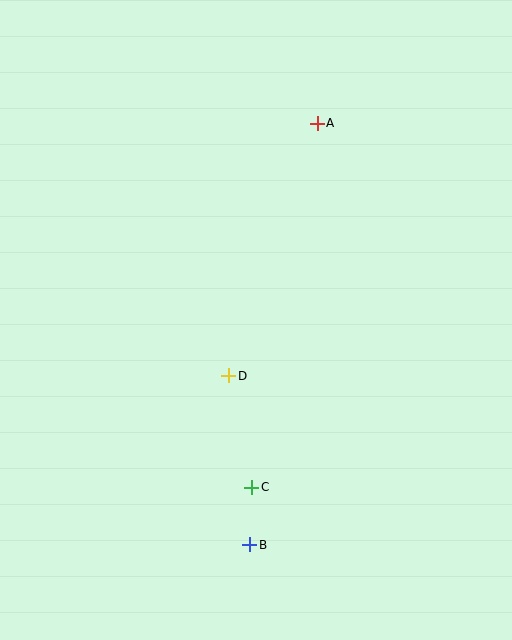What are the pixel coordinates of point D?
Point D is at (229, 376).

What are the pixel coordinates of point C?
Point C is at (252, 487).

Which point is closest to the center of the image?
Point D at (229, 376) is closest to the center.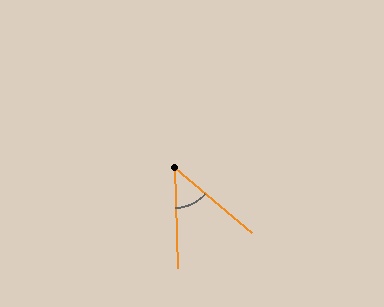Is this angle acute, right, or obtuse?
It is acute.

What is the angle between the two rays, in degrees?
Approximately 48 degrees.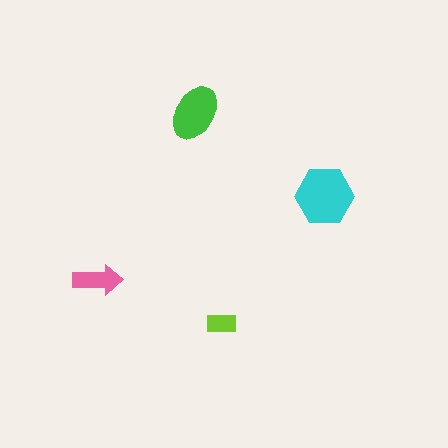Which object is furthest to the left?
The pink arrow is leftmost.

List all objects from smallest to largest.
The lime rectangle, the pink arrow, the green ellipse, the cyan hexagon.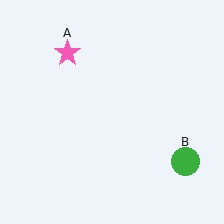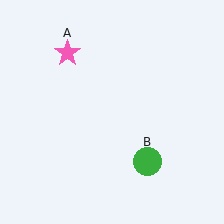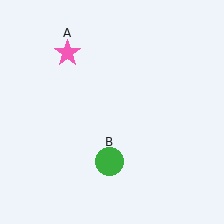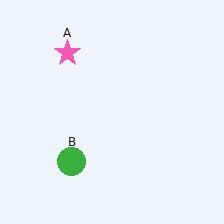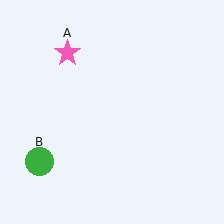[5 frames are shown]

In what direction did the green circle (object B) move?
The green circle (object B) moved left.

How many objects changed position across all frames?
1 object changed position: green circle (object B).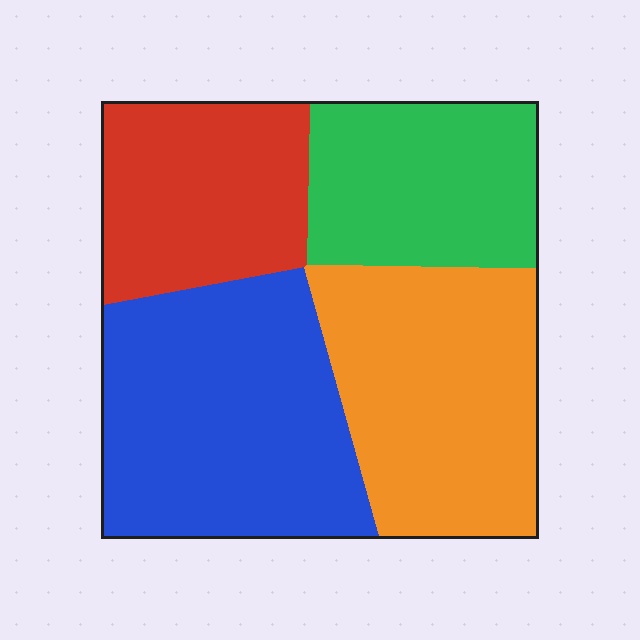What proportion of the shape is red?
Red covers roughly 20% of the shape.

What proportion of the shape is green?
Green takes up about one fifth (1/5) of the shape.